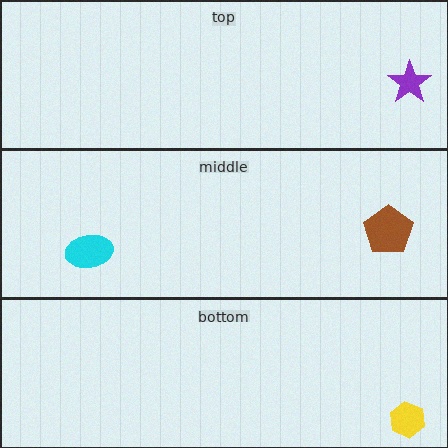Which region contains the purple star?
The top region.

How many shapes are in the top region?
1.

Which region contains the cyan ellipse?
The middle region.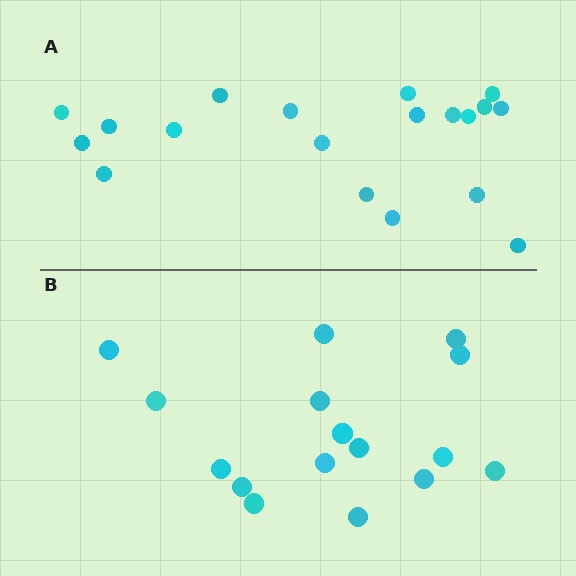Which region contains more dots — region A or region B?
Region A (the top region) has more dots.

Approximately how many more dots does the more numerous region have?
Region A has just a few more — roughly 2 or 3 more dots than region B.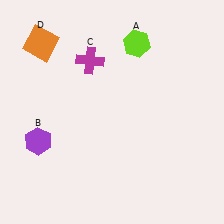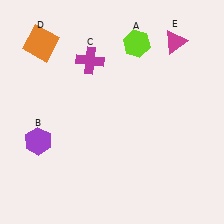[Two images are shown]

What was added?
A magenta triangle (E) was added in Image 2.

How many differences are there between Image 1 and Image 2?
There is 1 difference between the two images.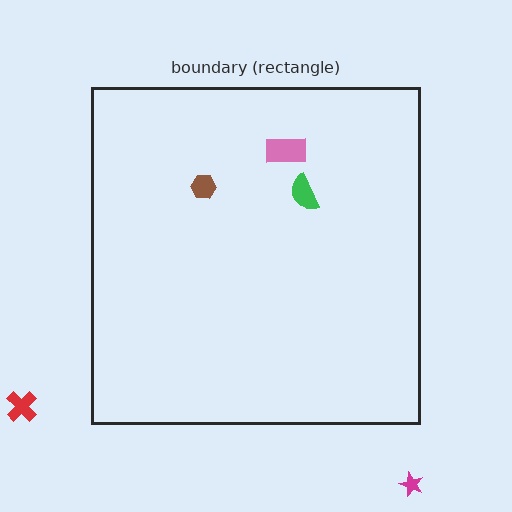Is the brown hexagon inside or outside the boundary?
Inside.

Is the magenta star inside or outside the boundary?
Outside.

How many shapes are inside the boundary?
3 inside, 2 outside.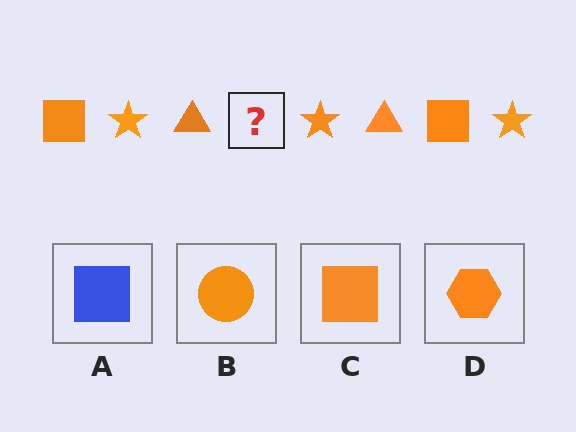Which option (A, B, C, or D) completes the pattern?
C.